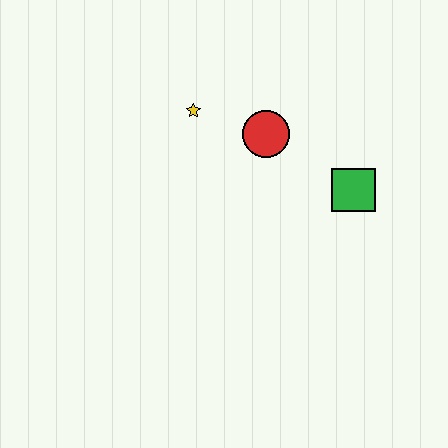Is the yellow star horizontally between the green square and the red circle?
No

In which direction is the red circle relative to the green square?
The red circle is to the left of the green square.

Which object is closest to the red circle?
The yellow star is closest to the red circle.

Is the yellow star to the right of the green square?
No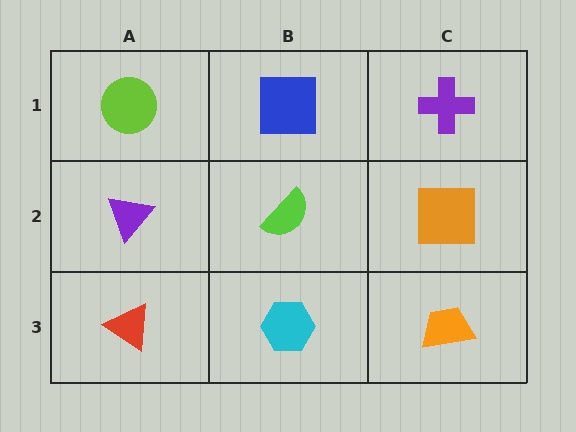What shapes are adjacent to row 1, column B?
A lime semicircle (row 2, column B), a lime circle (row 1, column A), a purple cross (row 1, column C).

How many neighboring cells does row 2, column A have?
3.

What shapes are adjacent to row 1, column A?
A purple triangle (row 2, column A), a blue square (row 1, column B).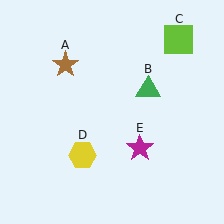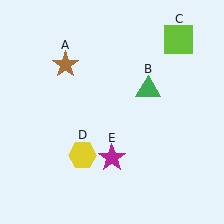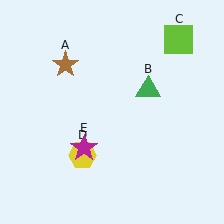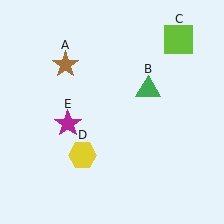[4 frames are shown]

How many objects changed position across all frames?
1 object changed position: magenta star (object E).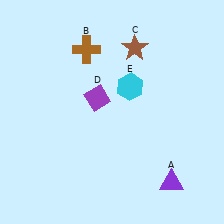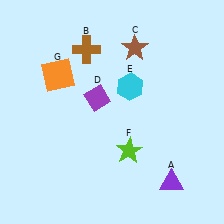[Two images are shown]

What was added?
A lime star (F), an orange square (G) were added in Image 2.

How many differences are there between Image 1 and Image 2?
There are 2 differences between the two images.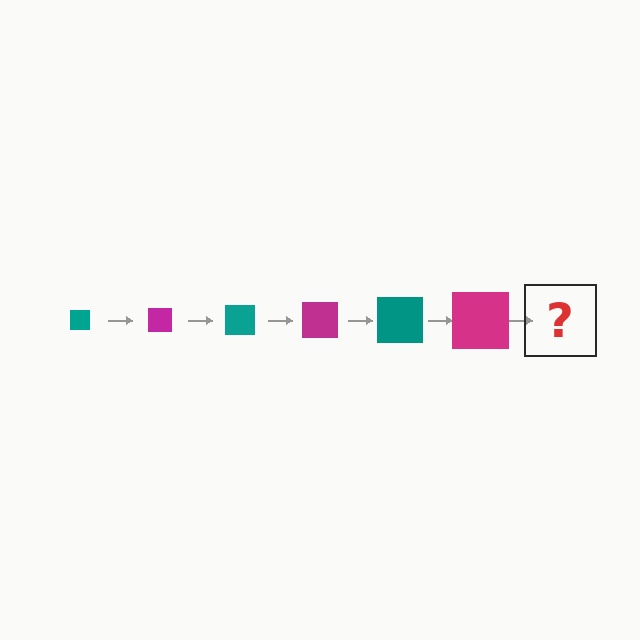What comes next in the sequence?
The next element should be a teal square, larger than the previous one.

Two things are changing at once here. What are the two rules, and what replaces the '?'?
The two rules are that the square grows larger each step and the color cycles through teal and magenta. The '?' should be a teal square, larger than the previous one.